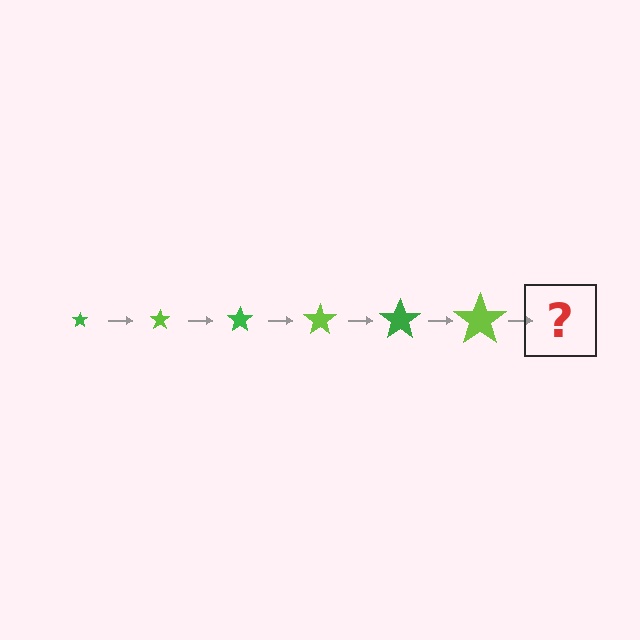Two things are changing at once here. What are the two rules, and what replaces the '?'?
The two rules are that the star grows larger each step and the color cycles through green and lime. The '?' should be a green star, larger than the previous one.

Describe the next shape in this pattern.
It should be a green star, larger than the previous one.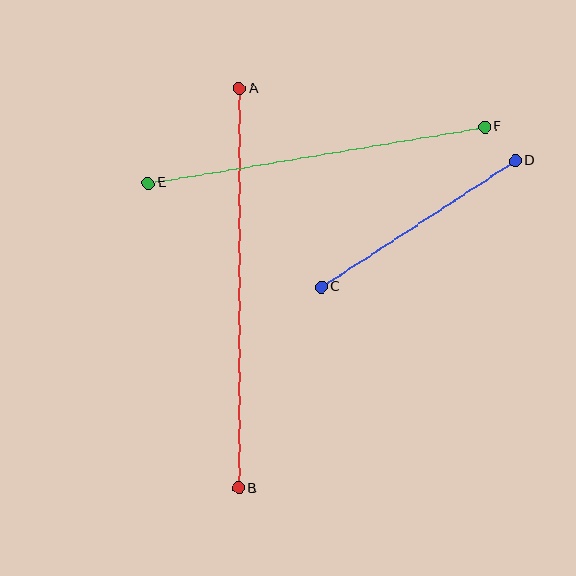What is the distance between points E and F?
The distance is approximately 341 pixels.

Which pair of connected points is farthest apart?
Points A and B are farthest apart.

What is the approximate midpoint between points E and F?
The midpoint is at approximately (316, 155) pixels.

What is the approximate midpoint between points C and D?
The midpoint is at approximately (418, 224) pixels.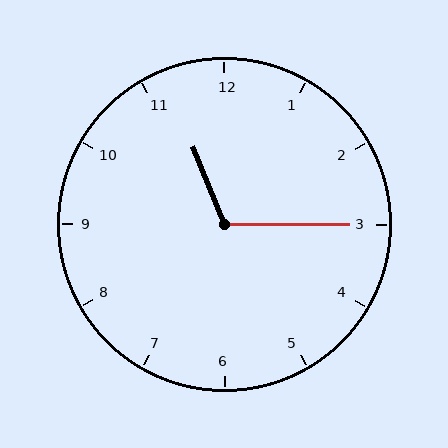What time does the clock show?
11:15.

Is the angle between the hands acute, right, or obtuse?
It is obtuse.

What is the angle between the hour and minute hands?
Approximately 112 degrees.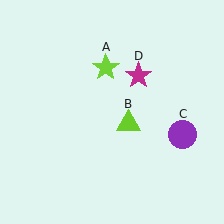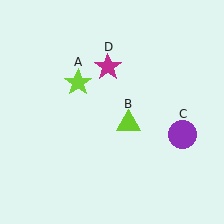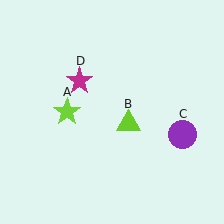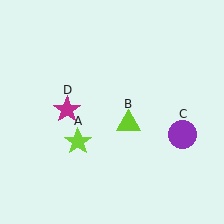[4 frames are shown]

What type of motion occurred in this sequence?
The lime star (object A), magenta star (object D) rotated counterclockwise around the center of the scene.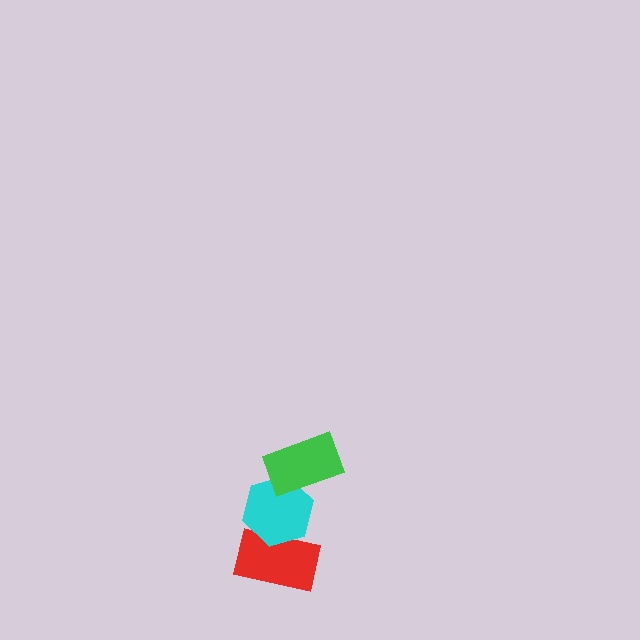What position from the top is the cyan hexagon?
The cyan hexagon is 2nd from the top.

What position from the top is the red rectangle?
The red rectangle is 3rd from the top.